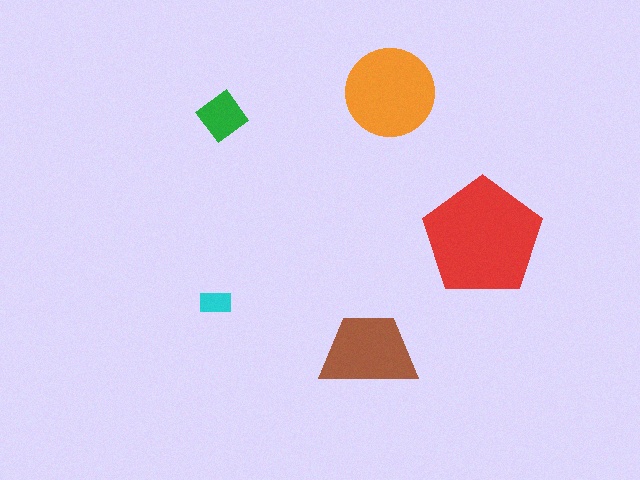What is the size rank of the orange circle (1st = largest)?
2nd.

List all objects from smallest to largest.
The cyan rectangle, the green diamond, the brown trapezoid, the orange circle, the red pentagon.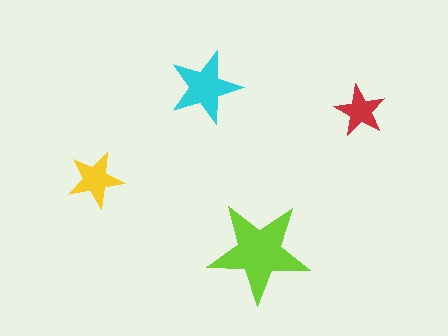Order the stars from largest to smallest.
the lime one, the cyan one, the yellow one, the red one.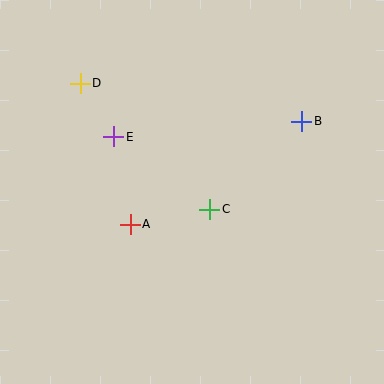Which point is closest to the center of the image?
Point C at (210, 209) is closest to the center.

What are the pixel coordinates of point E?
Point E is at (114, 137).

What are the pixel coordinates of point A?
Point A is at (130, 224).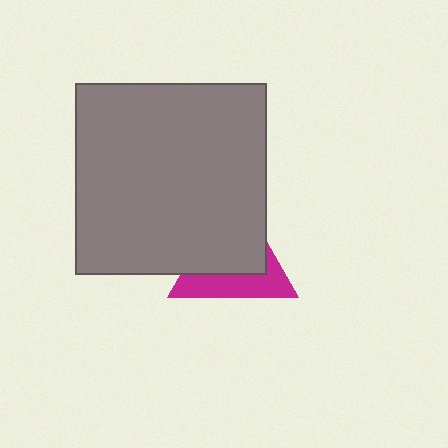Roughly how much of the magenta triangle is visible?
A small part of it is visible (roughly 39%).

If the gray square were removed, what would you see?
You would see the complete magenta triangle.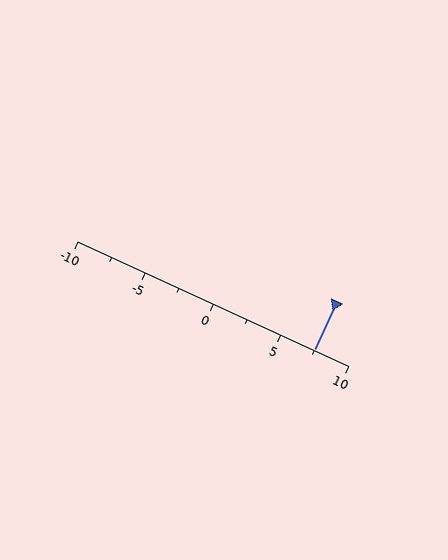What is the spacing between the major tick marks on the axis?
The major ticks are spaced 5 apart.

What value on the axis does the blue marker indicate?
The marker indicates approximately 7.5.